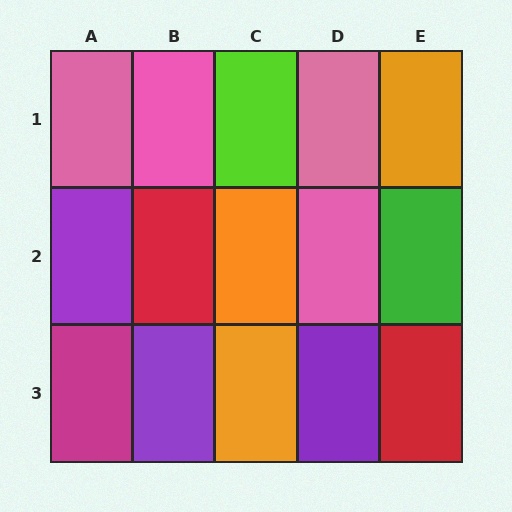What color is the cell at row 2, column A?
Purple.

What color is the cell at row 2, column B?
Red.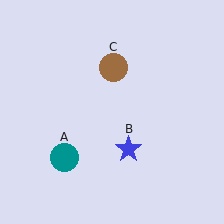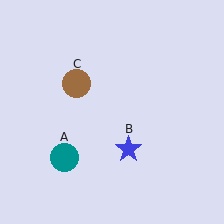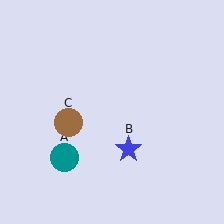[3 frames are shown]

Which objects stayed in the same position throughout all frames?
Teal circle (object A) and blue star (object B) remained stationary.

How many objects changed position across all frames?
1 object changed position: brown circle (object C).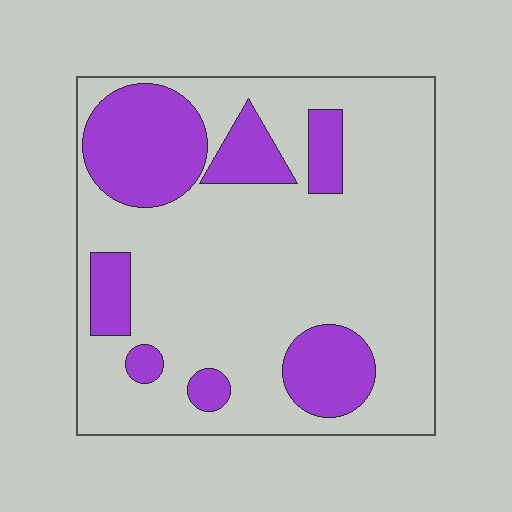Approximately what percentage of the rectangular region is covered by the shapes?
Approximately 25%.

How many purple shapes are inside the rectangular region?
7.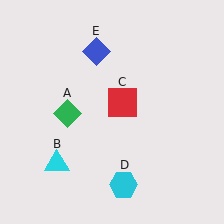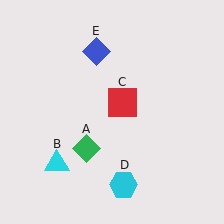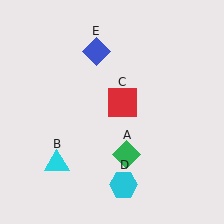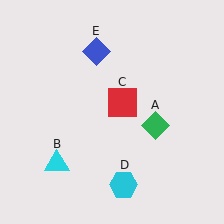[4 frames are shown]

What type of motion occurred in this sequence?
The green diamond (object A) rotated counterclockwise around the center of the scene.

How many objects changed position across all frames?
1 object changed position: green diamond (object A).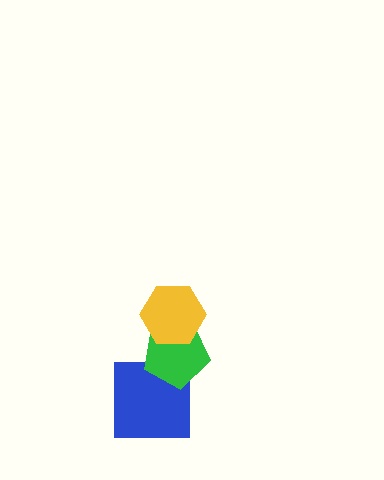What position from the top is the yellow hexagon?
The yellow hexagon is 1st from the top.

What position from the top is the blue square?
The blue square is 3rd from the top.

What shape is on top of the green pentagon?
The yellow hexagon is on top of the green pentagon.